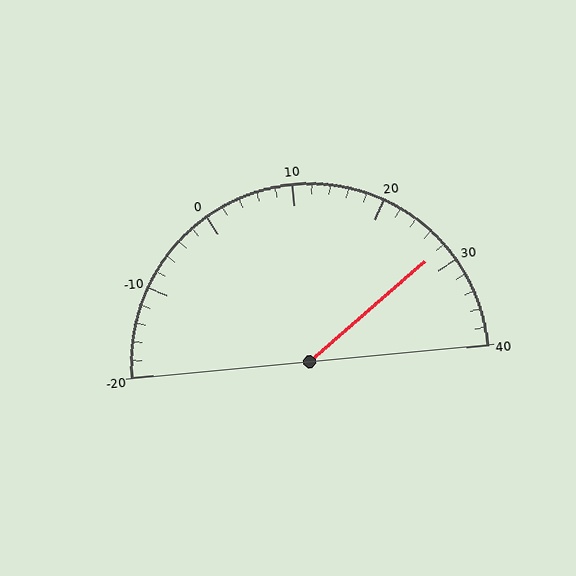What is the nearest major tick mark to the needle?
The nearest major tick mark is 30.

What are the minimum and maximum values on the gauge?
The gauge ranges from -20 to 40.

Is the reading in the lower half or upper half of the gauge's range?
The reading is in the upper half of the range (-20 to 40).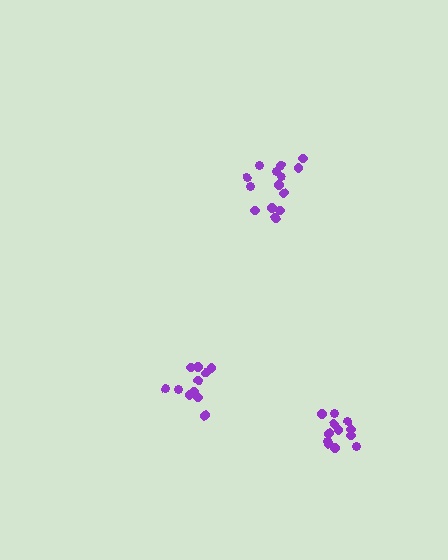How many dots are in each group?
Group 1: 11 dots, Group 2: 13 dots, Group 3: 14 dots (38 total).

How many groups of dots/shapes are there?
There are 3 groups.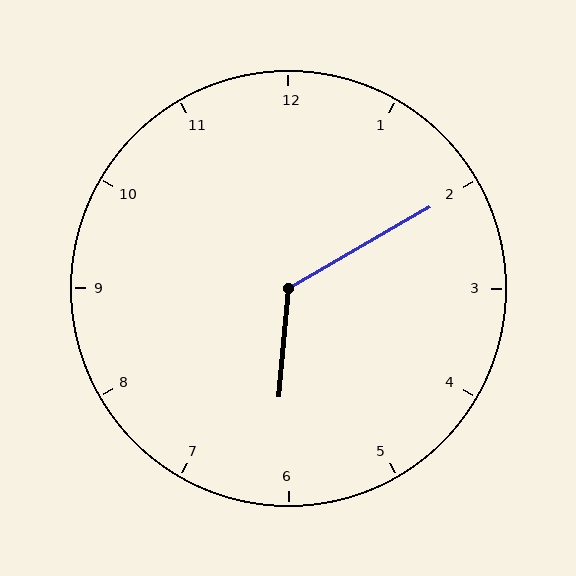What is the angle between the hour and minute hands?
Approximately 125 degrees.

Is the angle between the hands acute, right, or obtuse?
It is obtuse.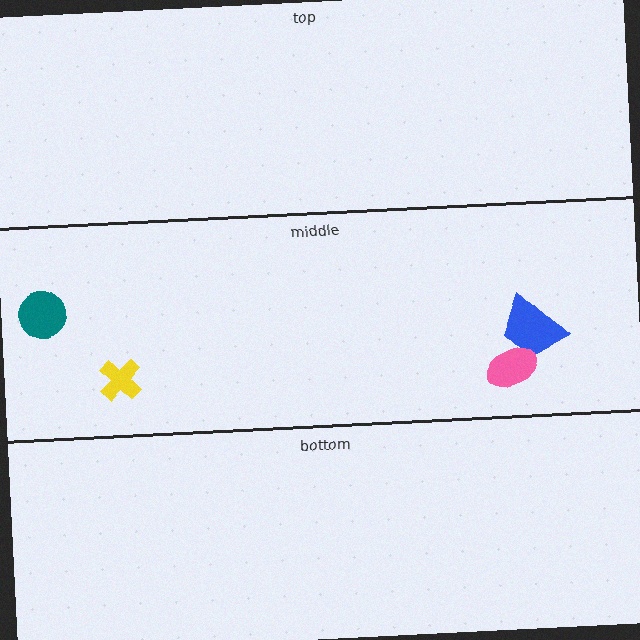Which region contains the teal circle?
The middle region.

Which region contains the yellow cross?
The middle region.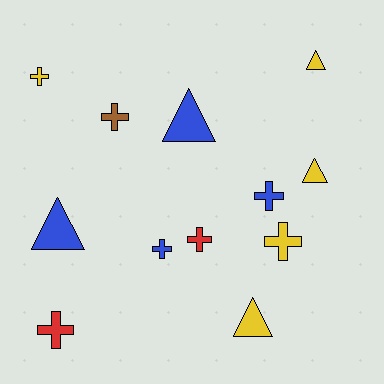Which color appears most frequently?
Yellow, with 5 objects.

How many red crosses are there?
There are 2 red crosses.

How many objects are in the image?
There are 12 objects.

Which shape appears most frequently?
Cross, with 7 objects.